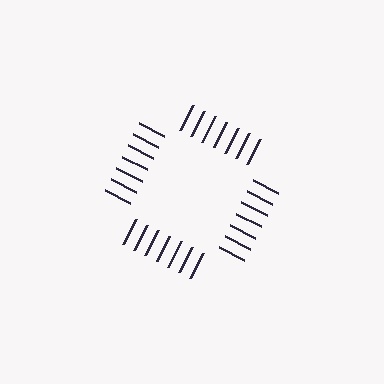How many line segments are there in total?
28 — 7 along each of the 4 edges.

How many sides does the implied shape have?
4 sides — the line-ends trace a square.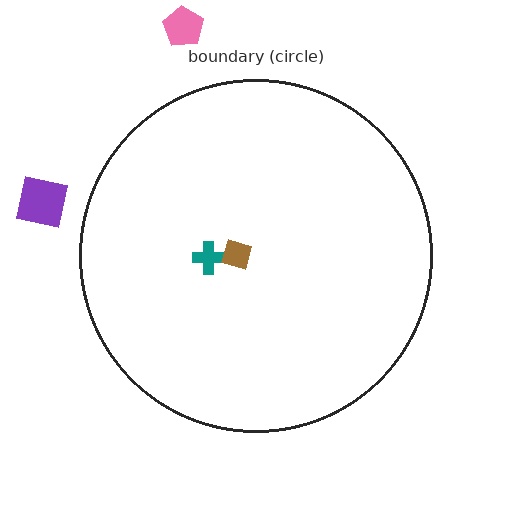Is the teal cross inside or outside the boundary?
Inside.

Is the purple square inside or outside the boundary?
Outside.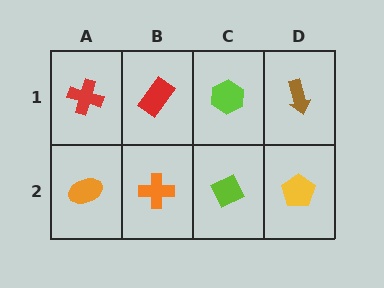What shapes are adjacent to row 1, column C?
A lime diamond (row 2, column C), a red rectangle (row 1, column B), a brown arrow (row 1, column D).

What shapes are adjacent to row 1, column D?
A yellow pentagon (row 2, column D), a lime hexagon (row 1, column C).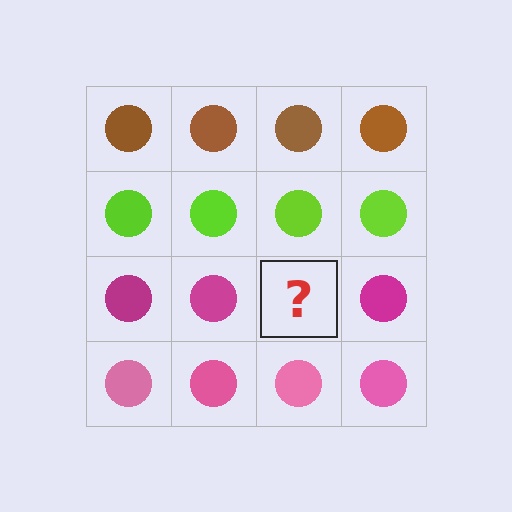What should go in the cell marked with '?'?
The missing cell should contain a magenta circle.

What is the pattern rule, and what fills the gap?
The rule is that each row has a consistent color. The gap should be filled with a magenta circle.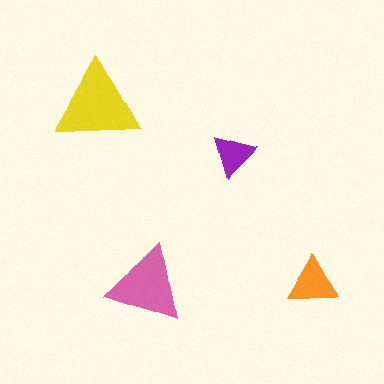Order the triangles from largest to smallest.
the yellow one, the pink one, the orange one, the purple one.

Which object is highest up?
The yellow triangle is topmost.